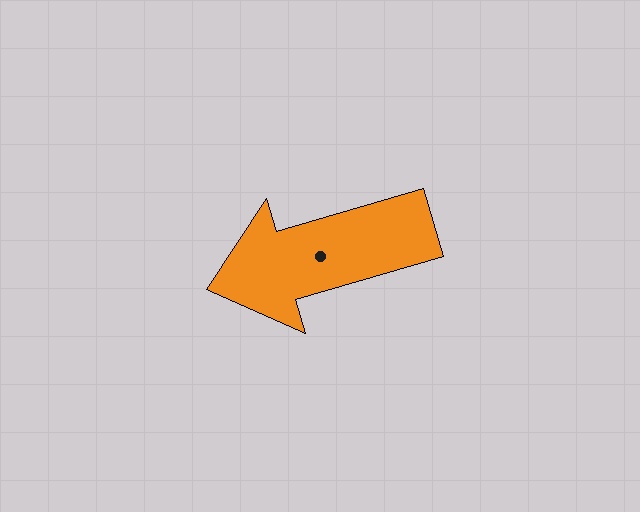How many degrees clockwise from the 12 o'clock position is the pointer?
Approximately 254 degrees.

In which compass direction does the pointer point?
West.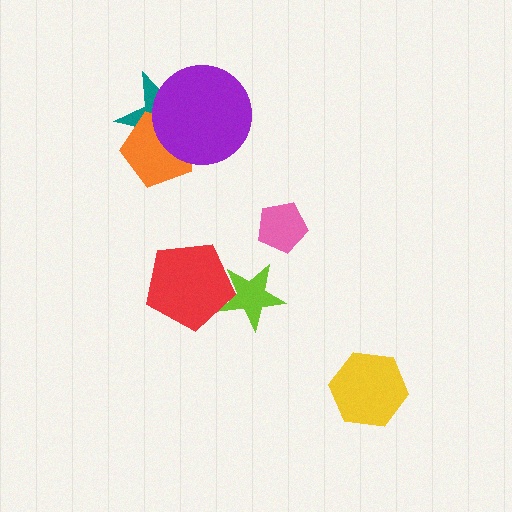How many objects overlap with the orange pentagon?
2 objects overlap with the orange pentagon.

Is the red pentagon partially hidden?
No, no other shape covers it.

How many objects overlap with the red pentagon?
1 object overlaps with the red pentagon.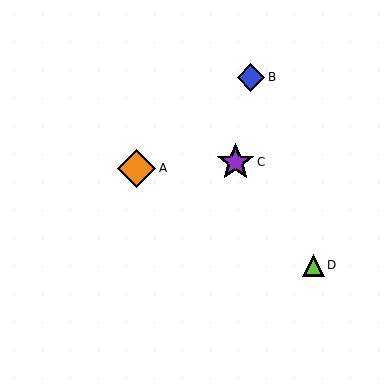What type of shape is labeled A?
Shape A is an orange diamond.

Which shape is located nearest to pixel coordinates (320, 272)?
The lime triangle (labeled D) at (313, 265) is nearest to that location.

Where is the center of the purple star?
The center of the purple star is at (235, 162).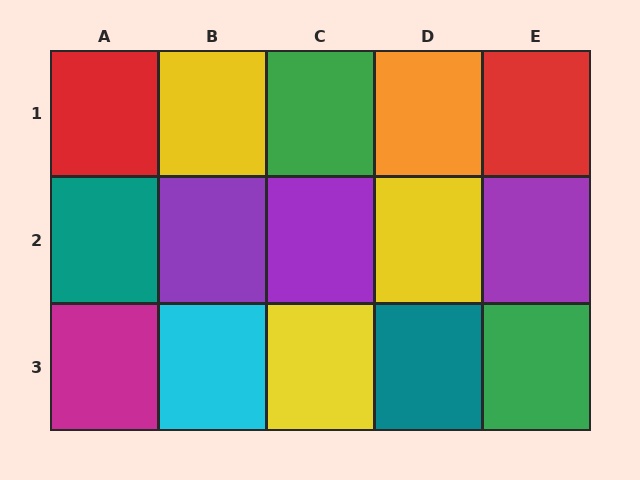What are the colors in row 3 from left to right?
Magenta, cyan, yellow, teal, green.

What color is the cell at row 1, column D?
Orange.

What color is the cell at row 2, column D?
Yellow.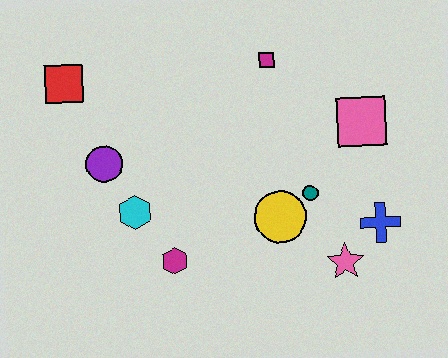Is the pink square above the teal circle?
Yes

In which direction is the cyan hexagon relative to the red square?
The cyan hexagon is below the red square.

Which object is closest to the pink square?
The teal circle is closest to the pink square.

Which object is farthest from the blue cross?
The red square is farthest from the blue cross.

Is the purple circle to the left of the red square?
No